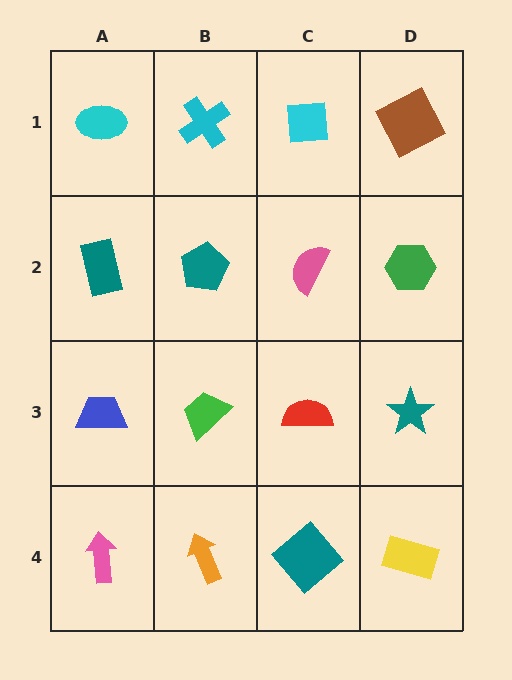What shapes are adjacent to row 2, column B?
A cyan cross (row 1, column B), a green trapezoid (row 3, column B), a teal rectangle (row 2, column A), a pink semicircle (row 2, column C).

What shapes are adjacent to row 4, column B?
A green trapezoid (row 3, column B), a pink arrow (row 4, column A), a teal diamond (row 4, column C).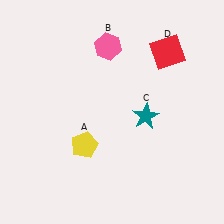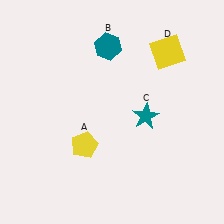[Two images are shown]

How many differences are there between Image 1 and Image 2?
There are 2 differences between the two images.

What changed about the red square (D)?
In Image 1, D is red. In Image 2, it changed to yellow.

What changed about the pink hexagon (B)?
In Image 1, B is pink. In Image 2, it changed to teal.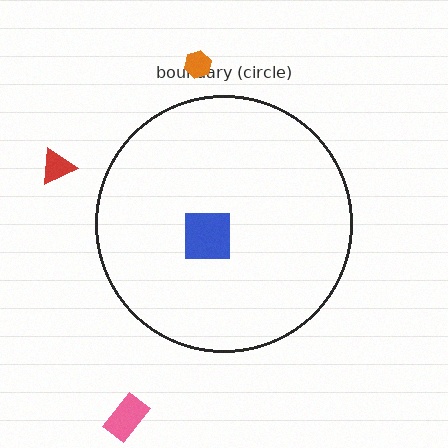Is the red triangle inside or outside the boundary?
Outside.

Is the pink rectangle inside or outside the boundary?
Outside.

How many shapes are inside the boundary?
1 inside, 3 outside.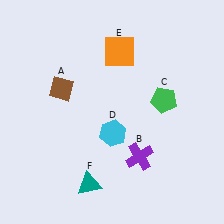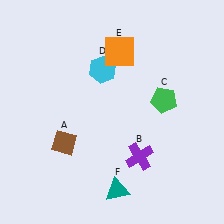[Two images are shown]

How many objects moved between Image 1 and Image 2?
3 objects moved between the two images.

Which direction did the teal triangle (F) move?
The teal triangle (F) moved right.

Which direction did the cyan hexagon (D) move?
The cyan hexagon (D) moved up.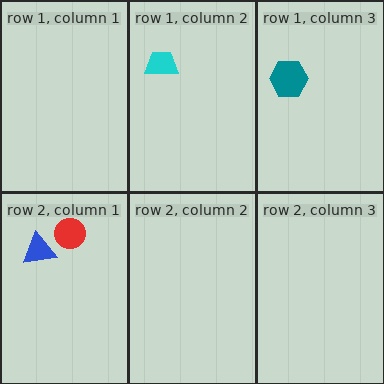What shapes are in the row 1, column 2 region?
The cyan trapezoid.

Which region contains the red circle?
The row 2, column 1 region.